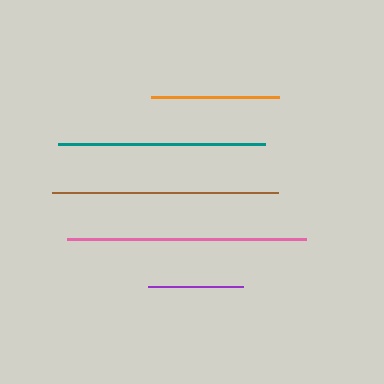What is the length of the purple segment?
The purple segment is approximately 94 pixels long.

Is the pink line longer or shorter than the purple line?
The pink line is longer than the purple line.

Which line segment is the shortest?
The purple line is the shortest at approximately 94 pixels.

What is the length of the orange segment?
The orange segment is approximately 128 pixels long.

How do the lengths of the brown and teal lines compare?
The brown and teal lines are approximately the same length.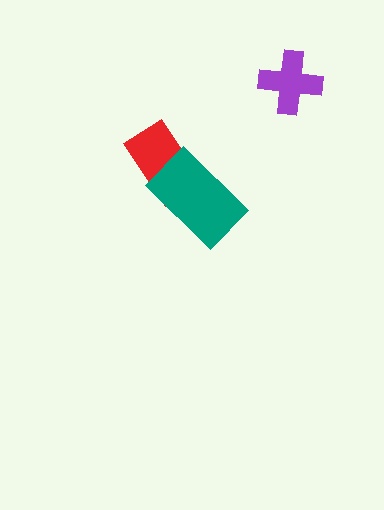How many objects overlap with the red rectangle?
1 object overlaps with the red rectangle.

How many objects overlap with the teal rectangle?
1 object overlaps with the teal rectangle.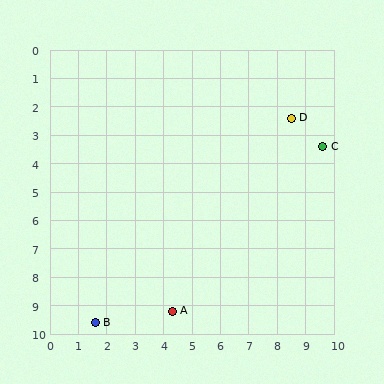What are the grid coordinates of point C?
Point C is at approximately (9.6, 3.4).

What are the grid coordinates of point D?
Point D is at approximately (8.5, 2.4).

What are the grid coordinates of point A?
Point A is at approximately (4.3, 9.2).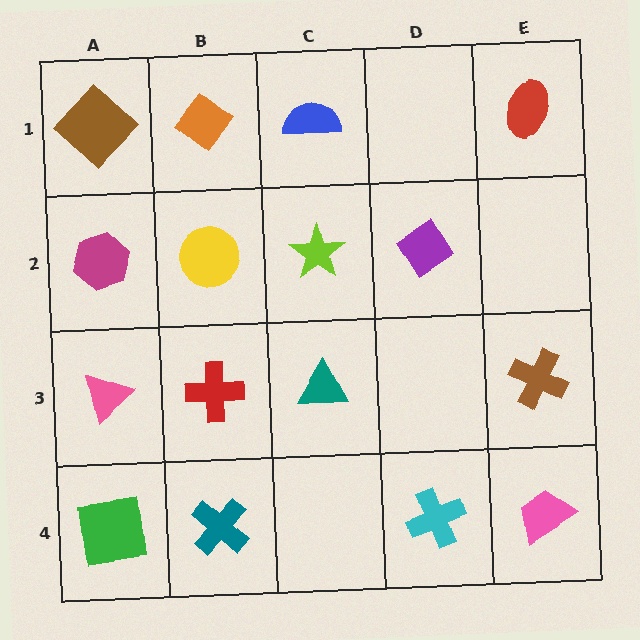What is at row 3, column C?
A teal triangle.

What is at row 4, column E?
A pink trapezoid.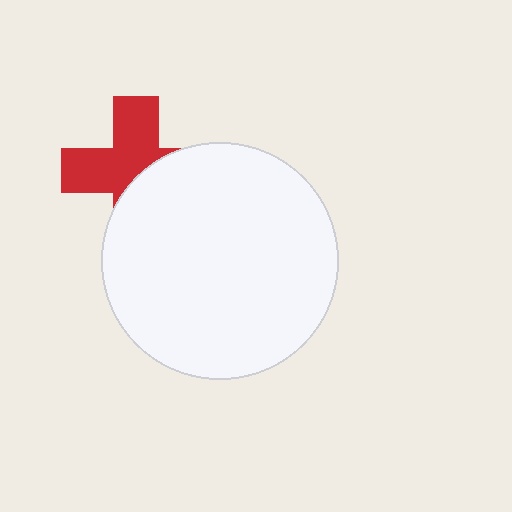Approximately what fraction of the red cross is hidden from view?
Roughly 46% of the red cross is hidden behind the white circle.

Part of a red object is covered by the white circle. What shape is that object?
It is a cross.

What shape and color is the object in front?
The object in front is a white circle.